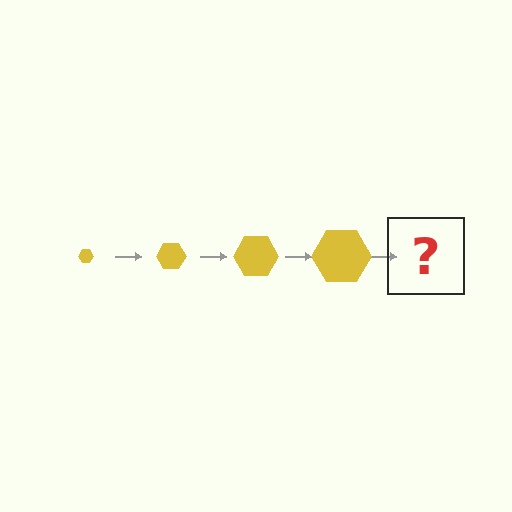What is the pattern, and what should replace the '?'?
The pattern is that the hexagon gets progressively larger each step. The '?' should be a yellow hexagon, larger than the previous one.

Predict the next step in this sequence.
The next step is a yellow hexagon, larger than the previous one.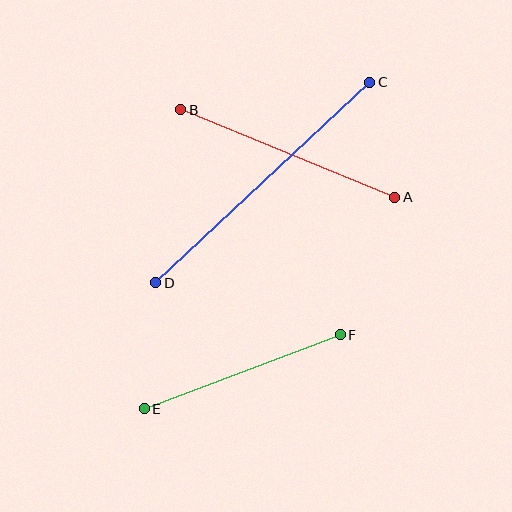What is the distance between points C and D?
The distance is approximately 293 pixels.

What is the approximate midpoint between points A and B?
The midpoint is at approximately (288, 153) pixels.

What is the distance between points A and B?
The distance is approximately 231 pixels.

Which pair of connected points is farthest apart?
Points C and D are farthest apart.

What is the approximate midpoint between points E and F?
The midpoint is at approximately (242, 372) pixels.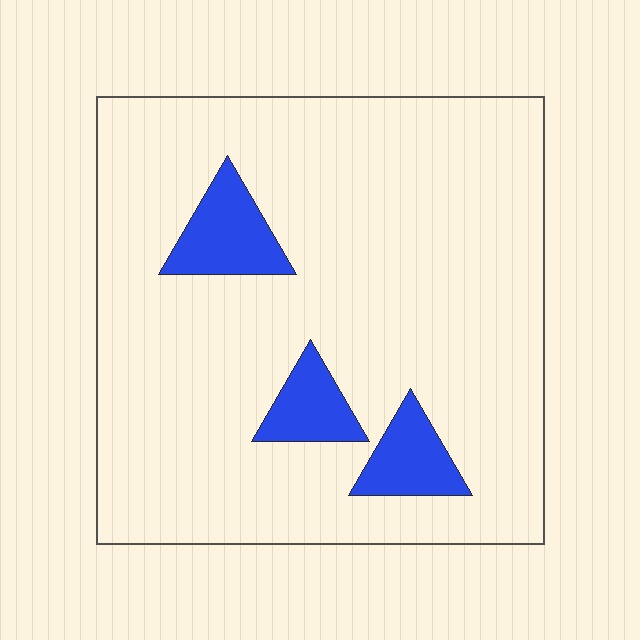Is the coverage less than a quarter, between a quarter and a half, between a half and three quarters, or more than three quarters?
Less than a quarter.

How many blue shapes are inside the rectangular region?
3.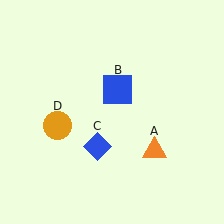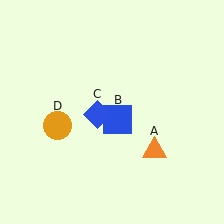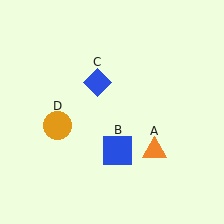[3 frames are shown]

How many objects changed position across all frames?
2 objects changed position: blue square (object B), blue diamond (object C).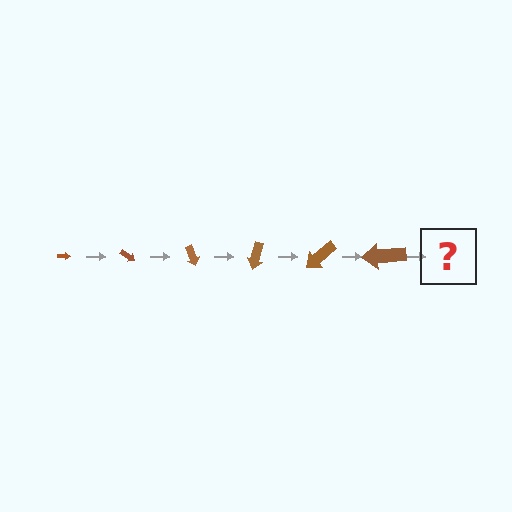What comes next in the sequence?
The next element should be an arrow, larger than the previous one and rotated 210 degrees from the start.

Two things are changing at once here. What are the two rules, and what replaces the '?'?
The two rules are that the arrow grows larger each step and it rotates 35 degrees each step. The '?' should be an arrow, larger than the previous one and rotated 210 degrees from the start.